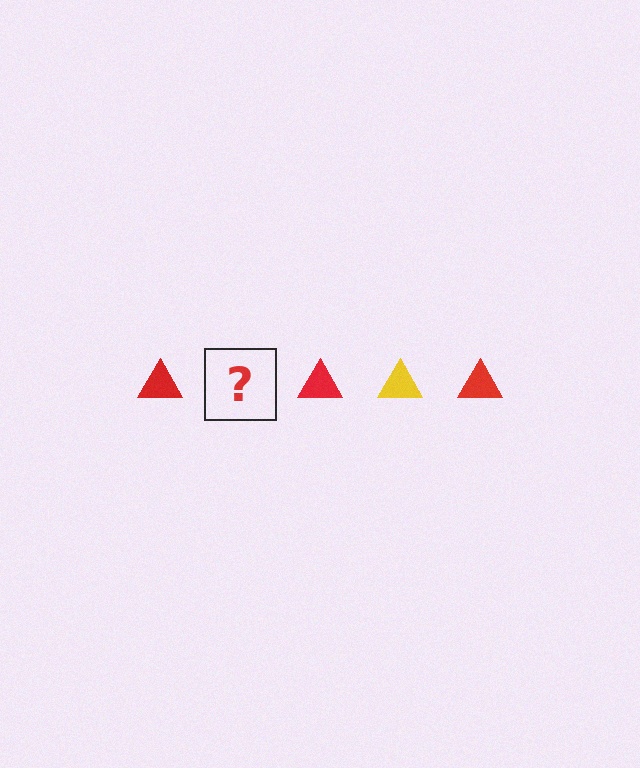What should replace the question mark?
The question mark should be replaced with a yellow triangle.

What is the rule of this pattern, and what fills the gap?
The rule is that the pattern cycles through red, yellow triangles. The gap should be filled with a yellow triangle.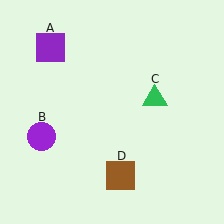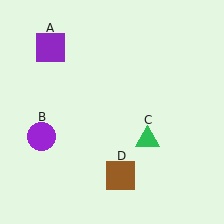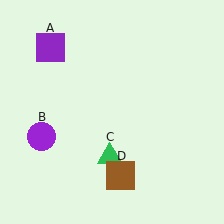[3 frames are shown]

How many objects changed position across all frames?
1 object changed position: green triangle (object C).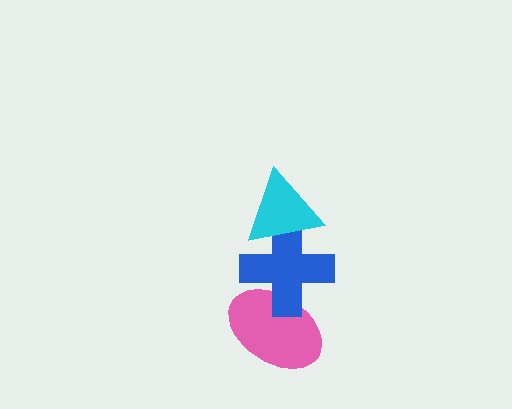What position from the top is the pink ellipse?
The pink ellipse is 3rd from the top.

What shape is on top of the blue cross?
The cyan triangle is on top of the blue cross.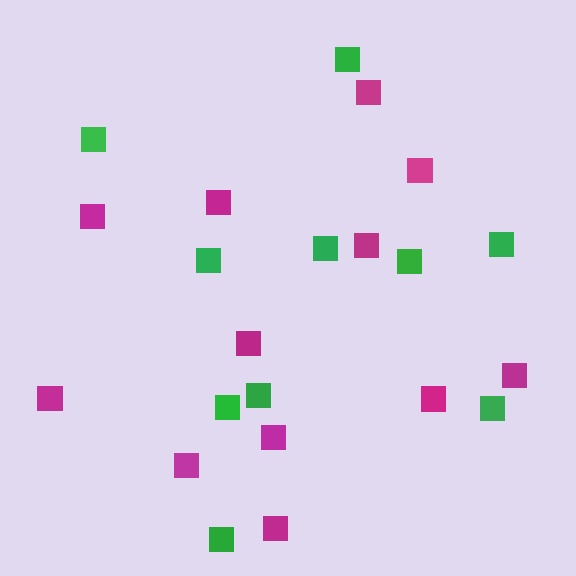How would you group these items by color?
There are 2 groups: one group of magenta squares (12) and one group of green squares (10).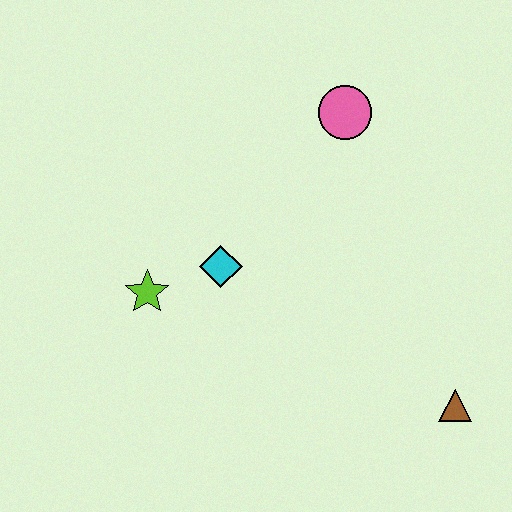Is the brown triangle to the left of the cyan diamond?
No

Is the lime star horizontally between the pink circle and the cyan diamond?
No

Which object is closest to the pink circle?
The cyan diamond is closest to the pink circle.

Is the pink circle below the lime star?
No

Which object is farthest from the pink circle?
The brown triangle is farthest from the pink circle.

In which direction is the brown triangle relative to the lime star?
The brown triangle is to the right of the lime star.